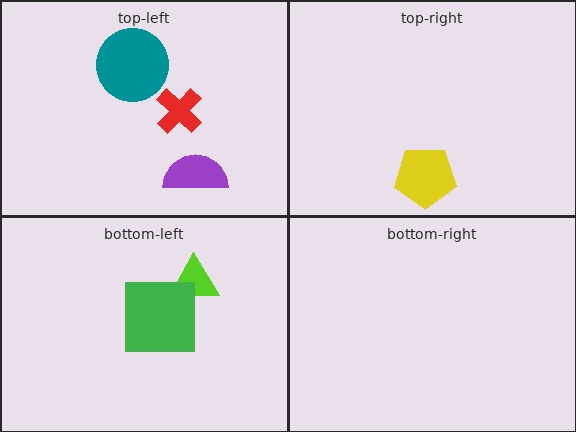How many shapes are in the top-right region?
1.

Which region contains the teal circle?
The top-left region.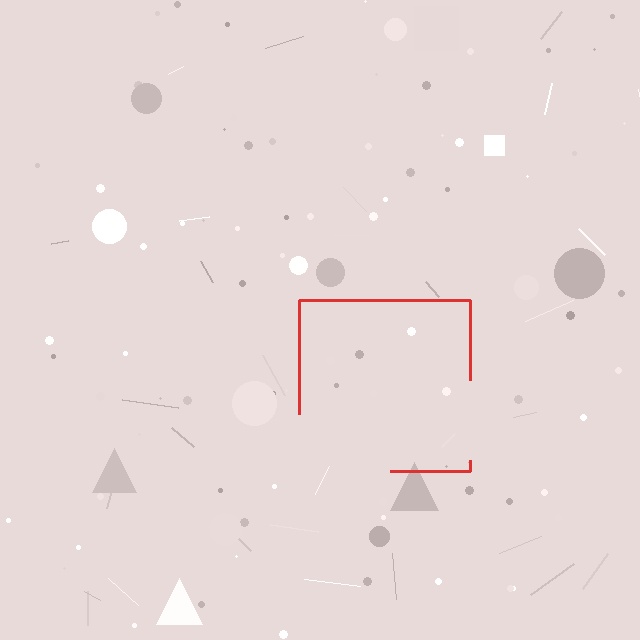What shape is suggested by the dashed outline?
The dashed outline suggests a square.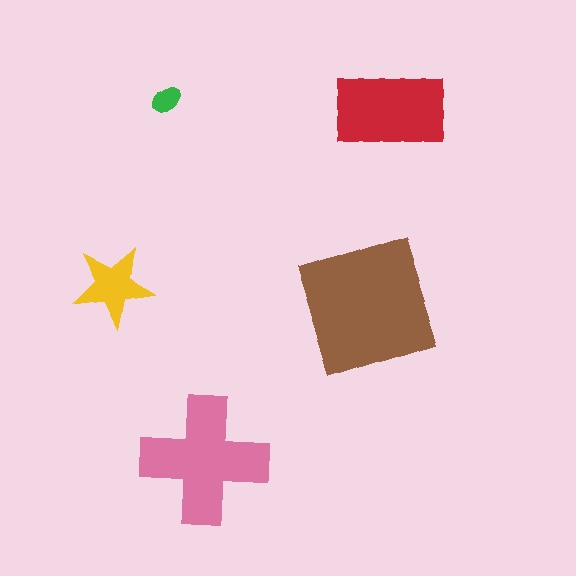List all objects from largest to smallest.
The brown square, the pink cross, the red rectangle, the yellow star, the green ellipse.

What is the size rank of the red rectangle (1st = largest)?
3rd.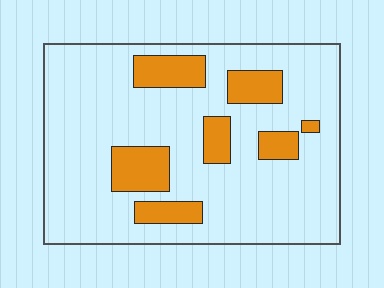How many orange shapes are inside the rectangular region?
7.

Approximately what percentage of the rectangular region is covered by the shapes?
Approximately 20%.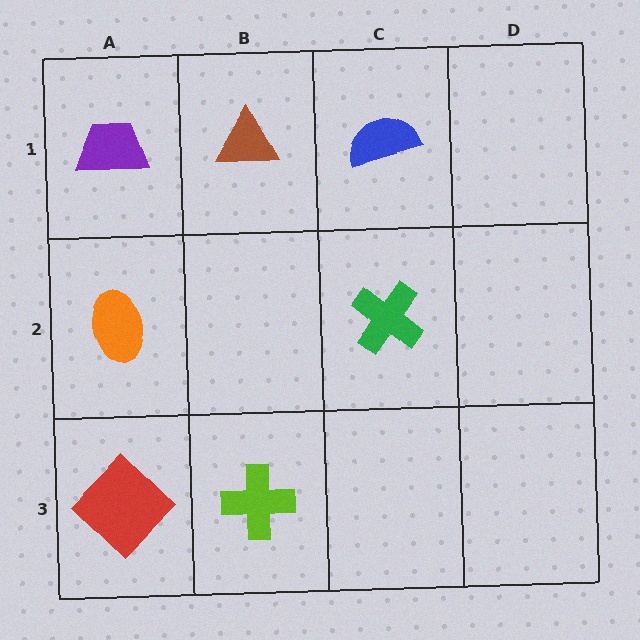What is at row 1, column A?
A purple trapezoid.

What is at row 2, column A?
An orange ellipse.